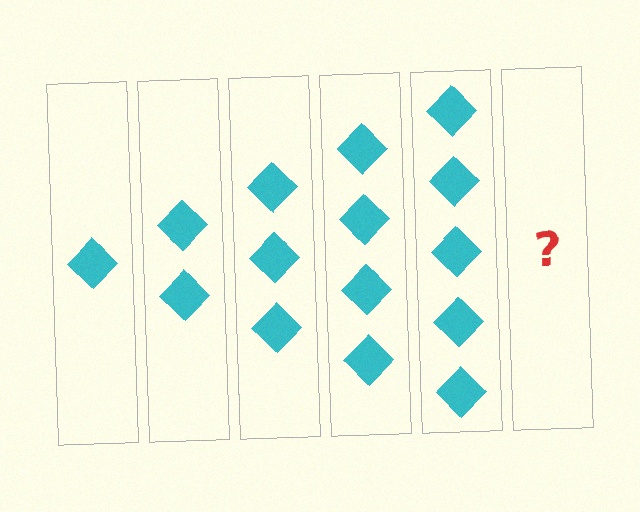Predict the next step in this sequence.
The next step is 6 diamonds.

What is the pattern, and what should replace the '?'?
The pattern is that each step adds one more diamond. The '?' should be 6 diamonds.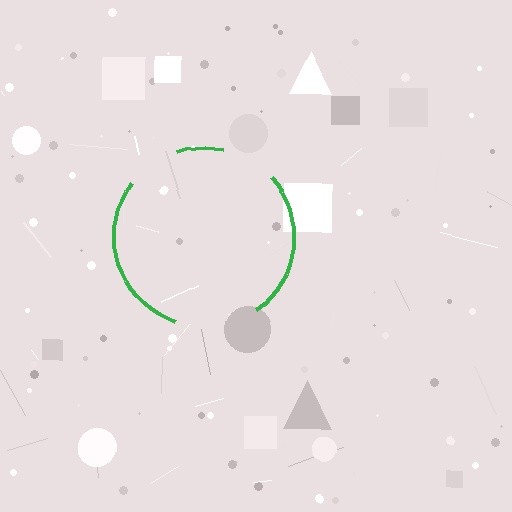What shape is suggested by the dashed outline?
The dashed outline suggests a circle.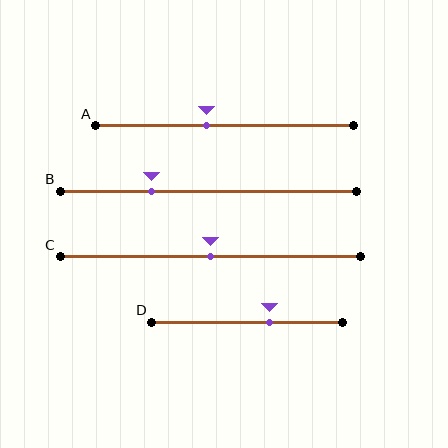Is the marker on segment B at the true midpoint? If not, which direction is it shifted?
No, the marker on segment B is shifted to the left by about 19% of the segment length.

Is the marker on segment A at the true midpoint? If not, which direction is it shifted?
No, the marker on segment A is shifted to the left by about 7% of the segment length.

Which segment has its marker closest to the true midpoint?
Segment C has its marker closest to the true midpoint.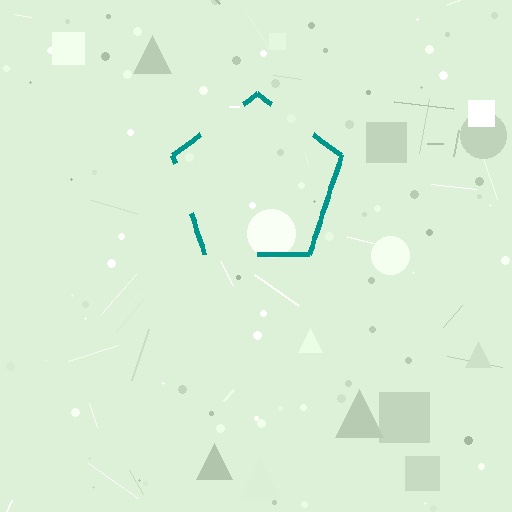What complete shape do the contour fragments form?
The contour fragments form a pentagon.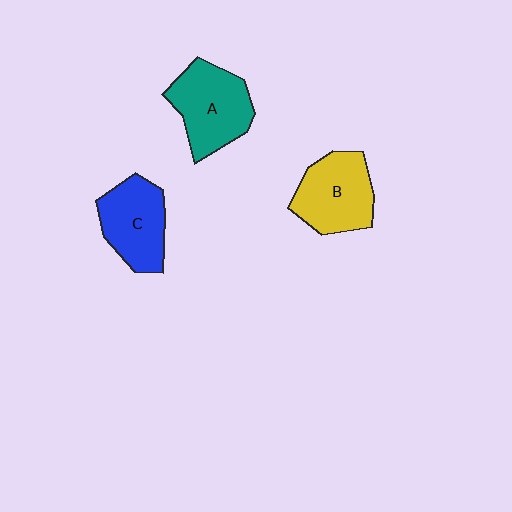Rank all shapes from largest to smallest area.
From largest to smallest: A (teal), B (yellow), C (blue).